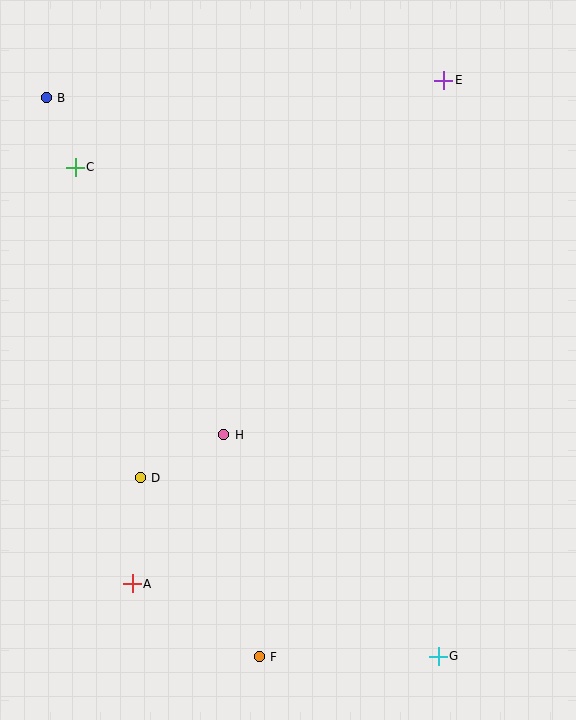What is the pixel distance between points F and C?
The distance between F and C is 523 pixels.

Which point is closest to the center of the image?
Point H at (224, 435) is closest to the center.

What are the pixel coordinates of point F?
Point F is at (259, 657).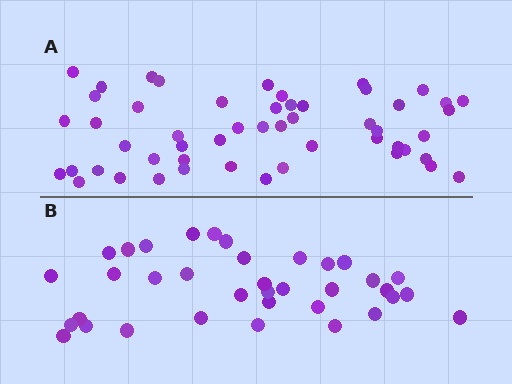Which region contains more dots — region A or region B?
Region A (the top region) has more dots.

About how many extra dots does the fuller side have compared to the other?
Region A has approximately 15 more dots than region B.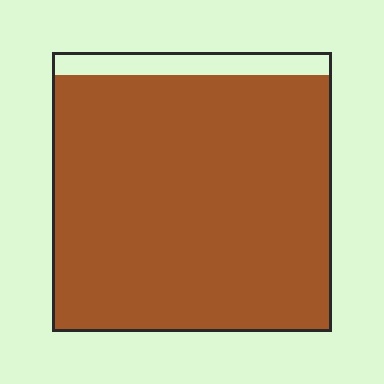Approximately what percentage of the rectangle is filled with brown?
Approximately 90%.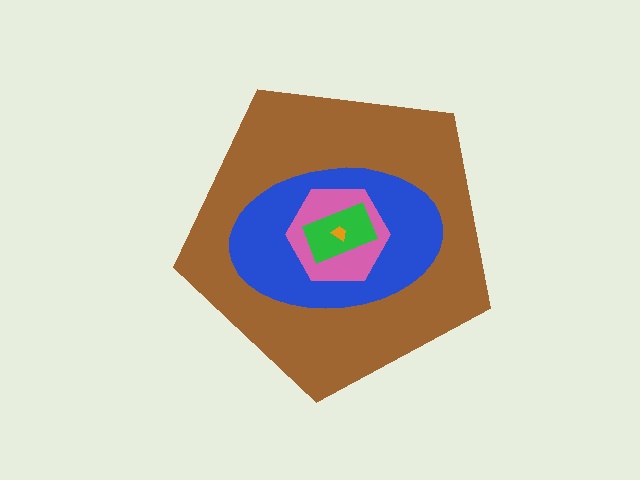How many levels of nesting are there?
5.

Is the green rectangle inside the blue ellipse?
Yes.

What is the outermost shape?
The brown pentagon.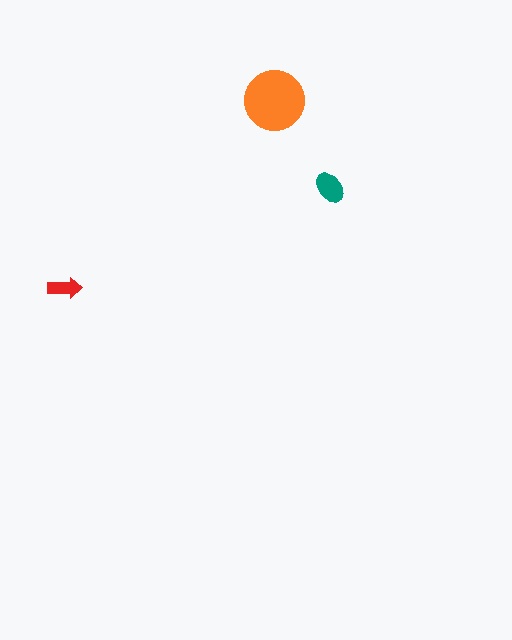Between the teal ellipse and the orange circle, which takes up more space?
The orange circle.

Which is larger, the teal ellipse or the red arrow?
The teal ellipse.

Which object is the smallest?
The red arrow.